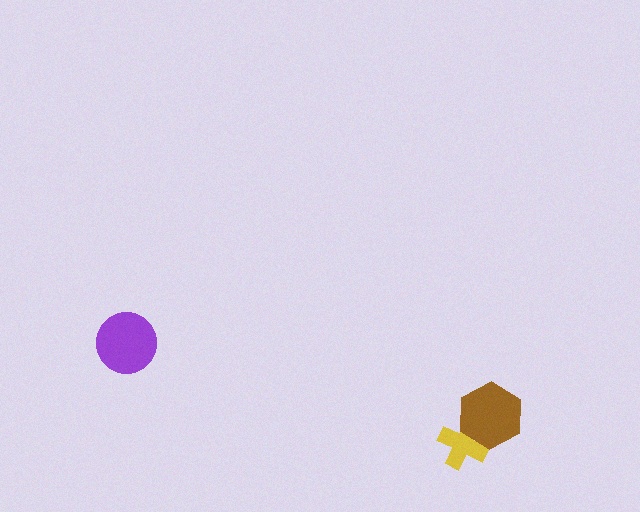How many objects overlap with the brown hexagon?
1 object overlaps with the brown hexagon.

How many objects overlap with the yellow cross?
1 object overlaps with the yellow cross.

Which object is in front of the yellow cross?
The brown hexagon is in front of the yellow cross.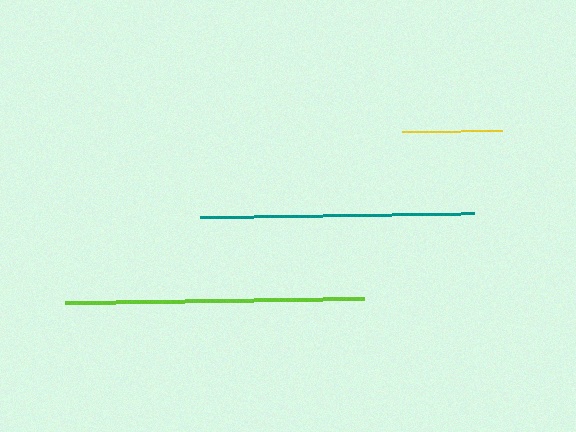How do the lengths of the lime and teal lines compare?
The lime and teal lines are approximately the same length.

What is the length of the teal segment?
The teal segment is approximately 274 pixels long.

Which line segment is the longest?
The lime line is the longest at approximately 299 pixels.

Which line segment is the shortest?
The yellow line is the shortest at approximately 100 pixels.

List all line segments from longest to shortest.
From longest to shortest: lime, teal, yellow.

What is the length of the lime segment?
The lime segment is approximately 299 pixels long.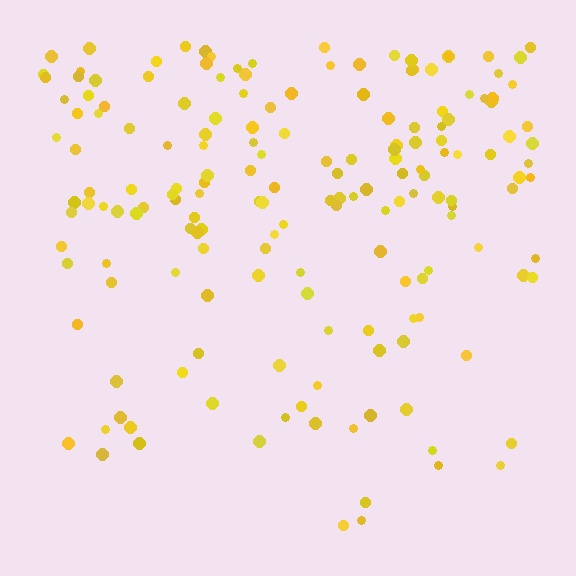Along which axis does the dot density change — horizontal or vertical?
Vertical.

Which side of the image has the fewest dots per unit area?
The bottom.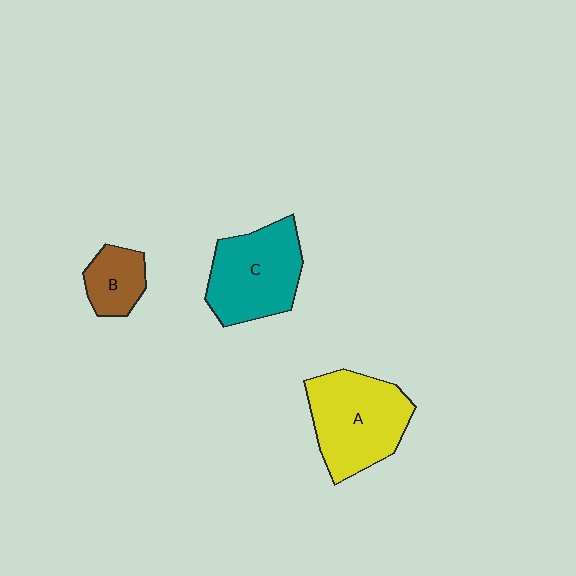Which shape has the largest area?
Shape A (yellow).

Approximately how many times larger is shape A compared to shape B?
Approximately 2.4 times.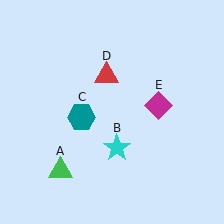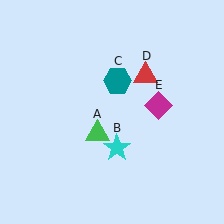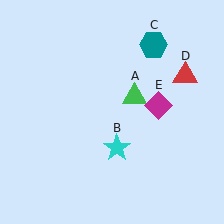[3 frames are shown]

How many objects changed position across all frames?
3 objects changed position: green triangle (object A), teal hexagon (object C), red triangle (object D).